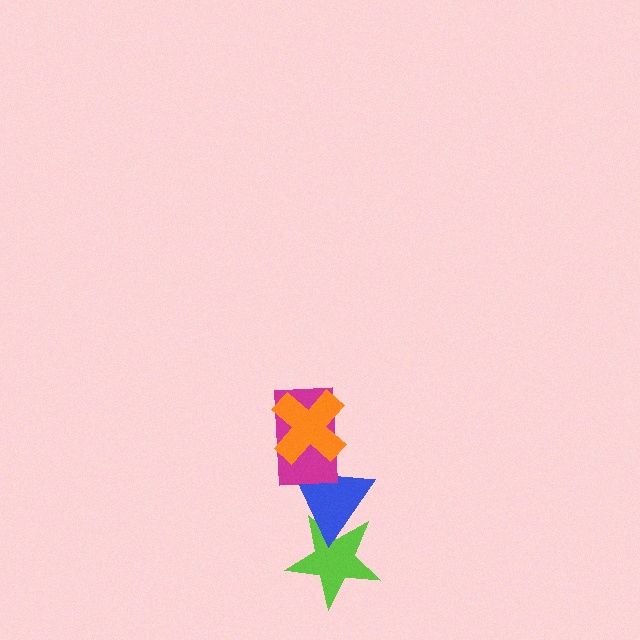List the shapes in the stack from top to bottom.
From top to bottom: the orange cross, the magenta rectangle, the blue triangle, the lime star.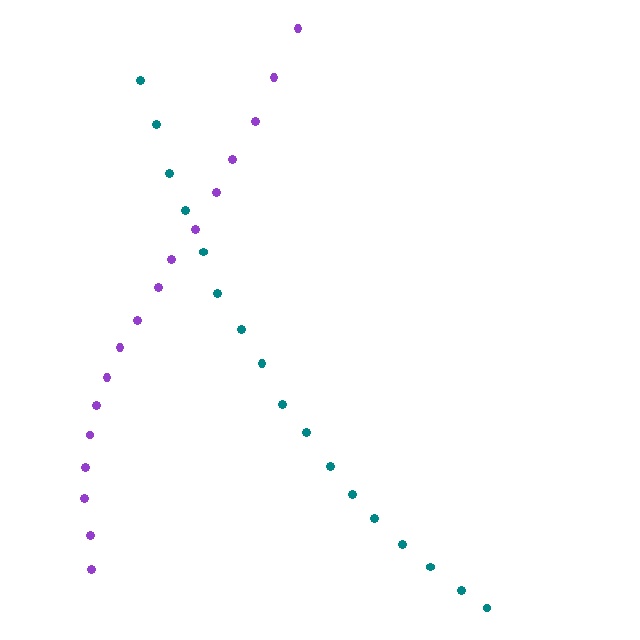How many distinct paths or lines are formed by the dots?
There are 2 distinct paths.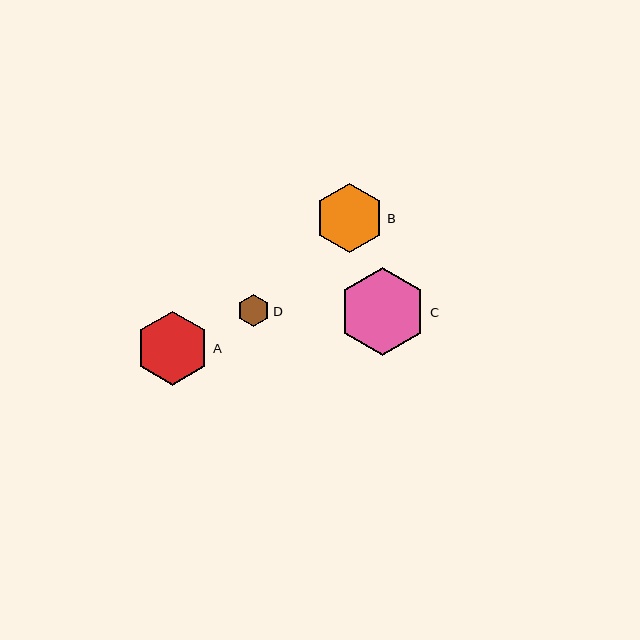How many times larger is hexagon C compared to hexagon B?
Hexagon C is approximately 1.3 times the size of hexagon B.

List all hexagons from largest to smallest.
From largest to smallest: C, A, B, D.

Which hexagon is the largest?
Hexagon C is the largest with a size of approximately 88 pixels.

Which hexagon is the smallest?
Hexagon D is the smallest with a size of approximately 32 pixels.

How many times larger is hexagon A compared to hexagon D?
Hexagon A is approximately 2.3 times the size of hexagon D.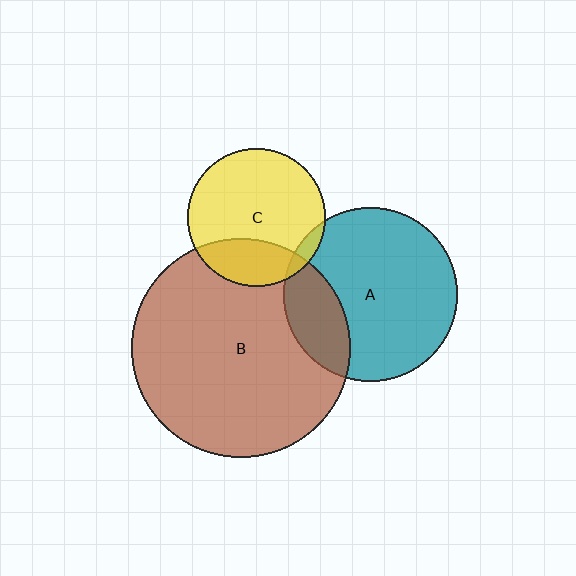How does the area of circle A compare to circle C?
Approximately 1.6 times.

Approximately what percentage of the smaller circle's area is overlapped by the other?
Approximately 5%.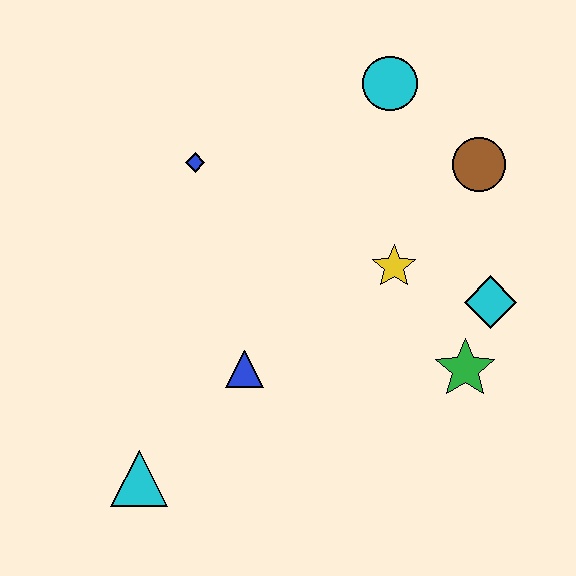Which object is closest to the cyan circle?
The brown circle is closest to the cyan circle.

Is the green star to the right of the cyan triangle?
Yes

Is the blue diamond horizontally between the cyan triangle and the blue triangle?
Yes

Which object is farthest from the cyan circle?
The cyan triangle is farthest from the cyan circle.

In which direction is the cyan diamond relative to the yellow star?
The cyan diamond is to the right of the yellow star.